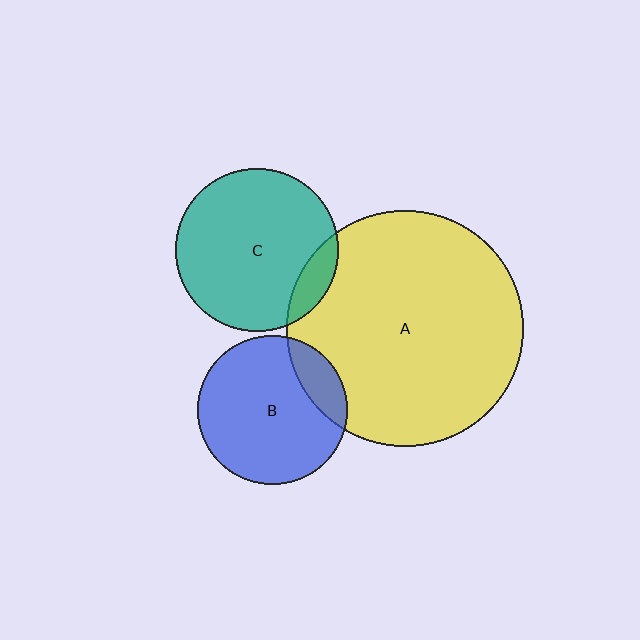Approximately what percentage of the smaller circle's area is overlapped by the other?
Approximately 10%.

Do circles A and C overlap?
Yes.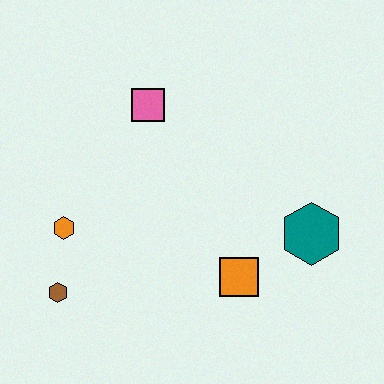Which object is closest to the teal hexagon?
The orange square is closest to the teal hexagon.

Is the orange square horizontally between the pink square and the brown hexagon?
No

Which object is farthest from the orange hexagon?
The teal hexagon is farthest from the orange hexagon.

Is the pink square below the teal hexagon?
No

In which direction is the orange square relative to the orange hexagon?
The orange square is to the right of the orange hexagon.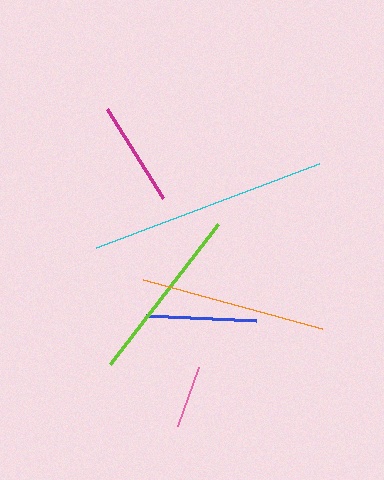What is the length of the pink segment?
The pink segment is approximately 63 pixels long.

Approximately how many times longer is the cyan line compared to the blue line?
The cyan line is approximately 2.2 times the length of the blue line.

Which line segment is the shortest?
The pink line is the shortest at approximately 63 pixels.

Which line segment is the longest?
The cyan line is the longest at approximately 239 pixels.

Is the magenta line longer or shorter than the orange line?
The orange line is longer than the magenta line.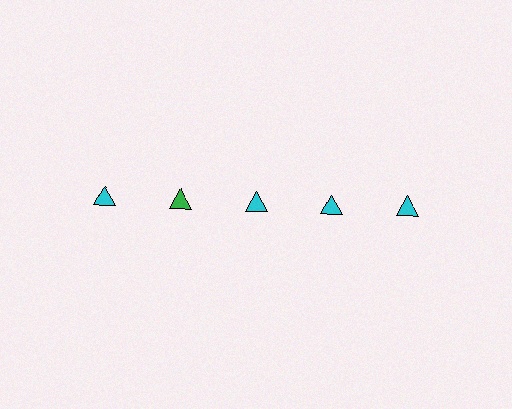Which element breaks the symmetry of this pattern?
The green triangle in the top row, second from left column breaks the symmetry. All other shapes are cyan triangles.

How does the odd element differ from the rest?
It has a different color: green instead of cyan.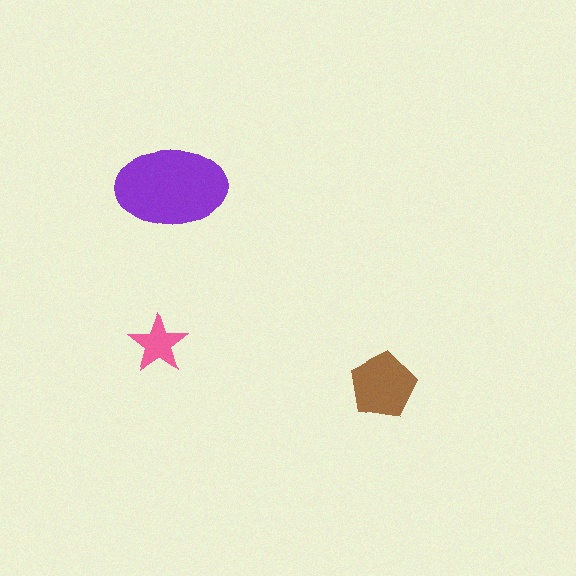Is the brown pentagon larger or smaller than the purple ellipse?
Smaller.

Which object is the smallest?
The pink star.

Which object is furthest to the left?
The pink star is leftmost.